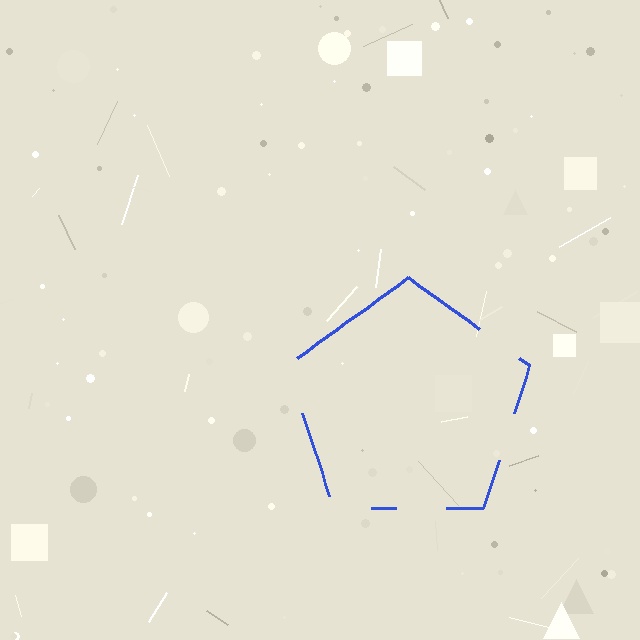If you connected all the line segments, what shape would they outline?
They would outline a pentagon.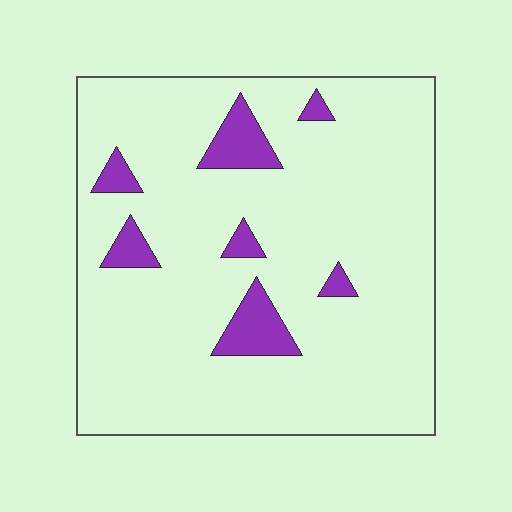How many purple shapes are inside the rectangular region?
7.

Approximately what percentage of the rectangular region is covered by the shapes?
Approximately 10%.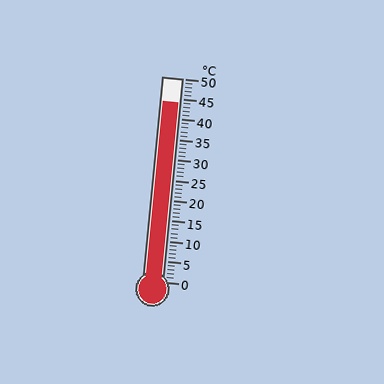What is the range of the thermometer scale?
The thermometer scale ranges from 0°C to 50°C.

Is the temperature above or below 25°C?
The temperature is above 25°C.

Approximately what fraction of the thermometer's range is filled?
The thermometer is filled to approximately 90% of its range.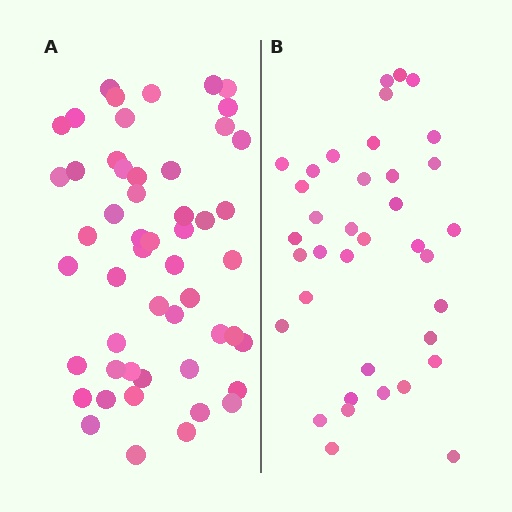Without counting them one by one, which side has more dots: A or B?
Region A (the left region) has more dots.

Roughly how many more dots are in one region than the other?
Region A has approximately 15 more dots than region B.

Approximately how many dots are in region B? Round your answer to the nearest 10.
About 40 dots. (The exact count is 37, which rounds to 40.)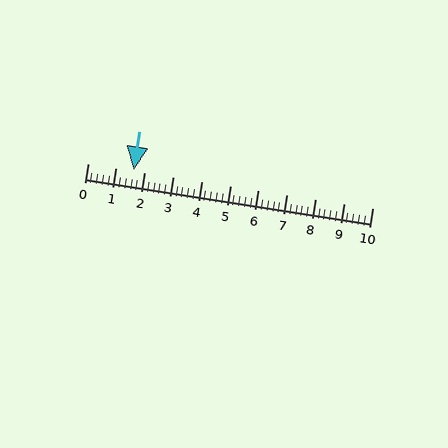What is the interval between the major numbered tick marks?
The major tick marks are spaced 1 units apart.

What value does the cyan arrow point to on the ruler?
The cyan arrow points to approximately 1.6.